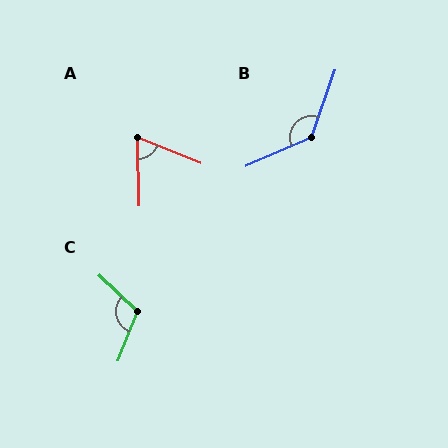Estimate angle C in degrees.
Approximately 113 degrees.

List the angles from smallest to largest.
A (67°), C (113°), B (133°).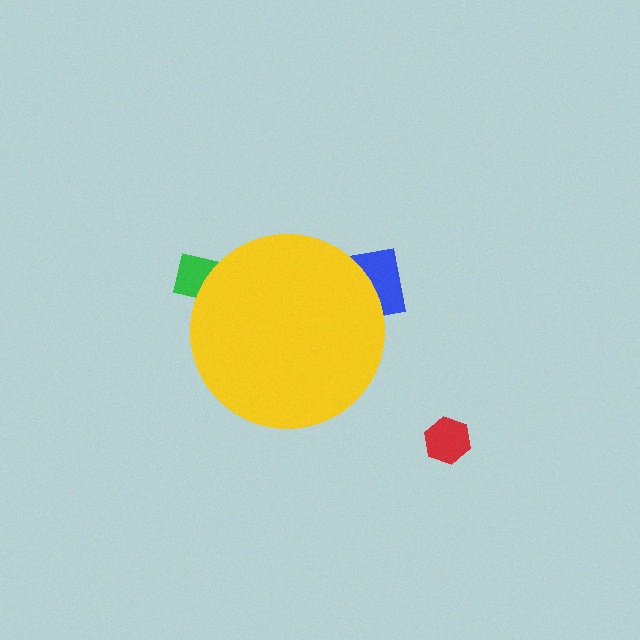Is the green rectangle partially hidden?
Yes, the green rectangle is partially hidden behind the yellow circle.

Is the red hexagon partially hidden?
No, the red hexagon is fully visible.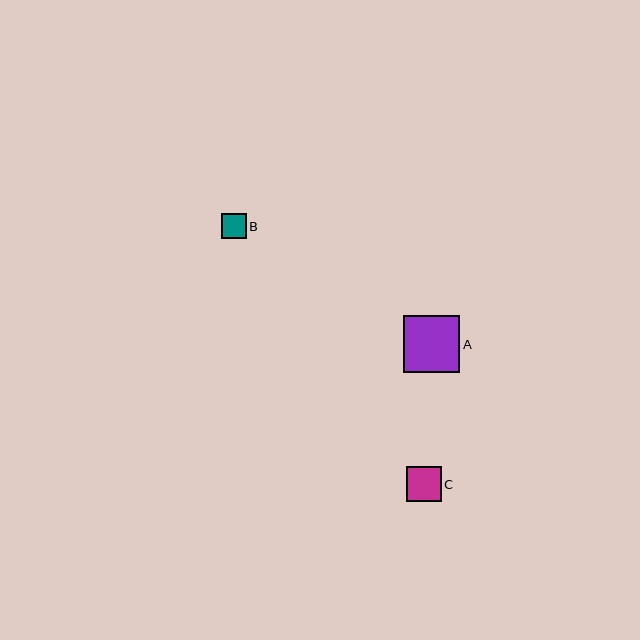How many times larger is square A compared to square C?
Square A is approximately 1.6 times the size of square C.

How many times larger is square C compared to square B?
Square C is approximately 1.4 times the size of square B.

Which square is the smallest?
Square B is the smallest with a size of approximately 25 pixels.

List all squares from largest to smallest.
From largest to smallest: A, C, B.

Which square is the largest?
Square A is the largest with a size of approximately 56 pixels.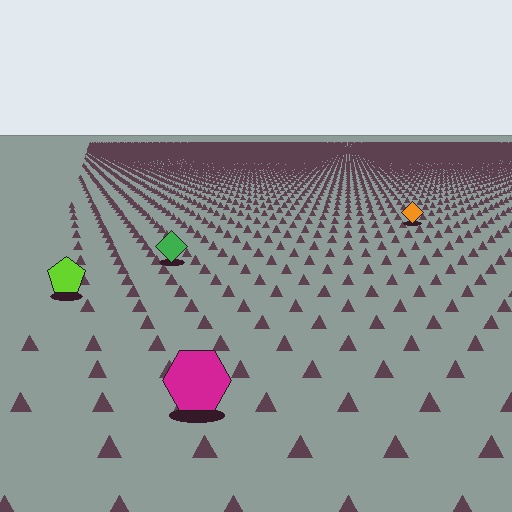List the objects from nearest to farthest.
From nearest to farthest: the magenta hexagon, the lime pentagon, the green diamond, the orange diamond.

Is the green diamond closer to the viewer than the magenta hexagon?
No. The magenta hexagon is closer — you can tell from the texture gradient: the ground texture is coarser near it.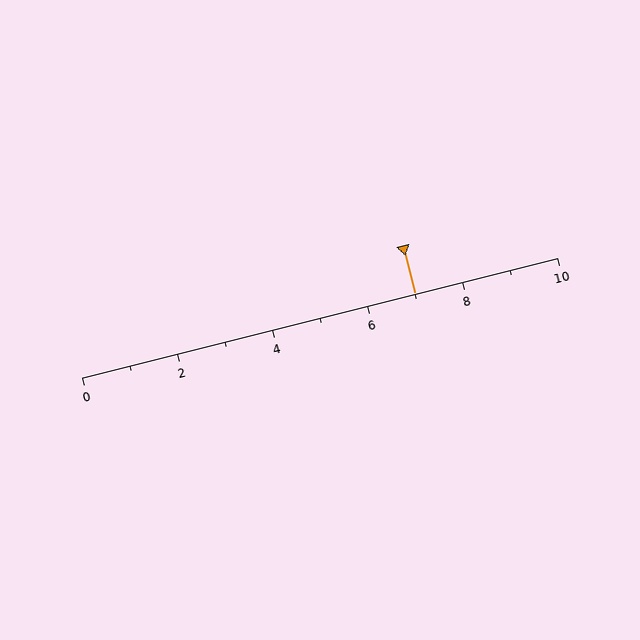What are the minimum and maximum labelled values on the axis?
The axis runs from 0 to 10.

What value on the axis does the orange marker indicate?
The marker indicates approximately 7.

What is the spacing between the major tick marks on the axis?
The major ticks are spaced 2 apart.